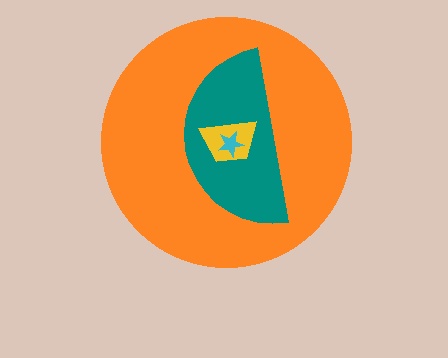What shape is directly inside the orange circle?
The teal semicircle.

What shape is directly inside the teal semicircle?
The yellow trapezoid.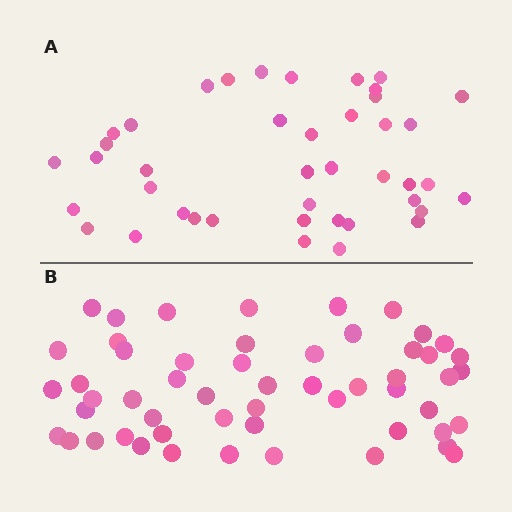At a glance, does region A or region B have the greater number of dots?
Region B (the bottom region) has more dots.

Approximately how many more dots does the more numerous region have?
Region B has roughly 12 or so more dots than region A.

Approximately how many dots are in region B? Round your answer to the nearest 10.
About 50 dots. (The exact count is 54, which rounds to 50.)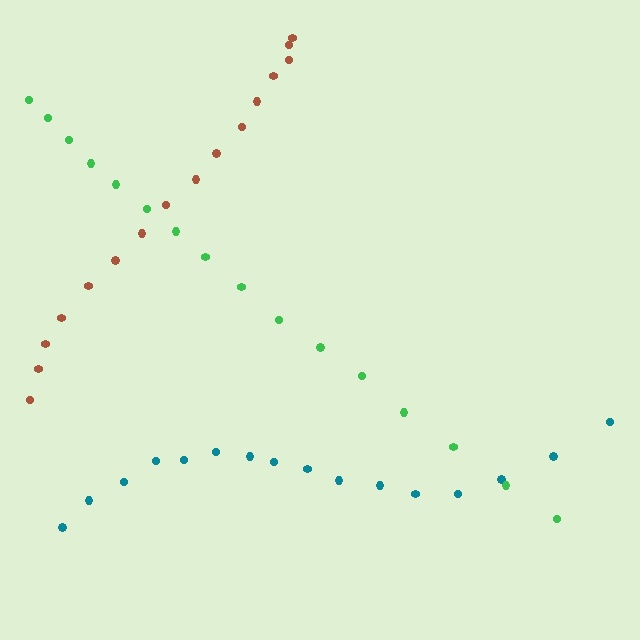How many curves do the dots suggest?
There are 3 distinct paths.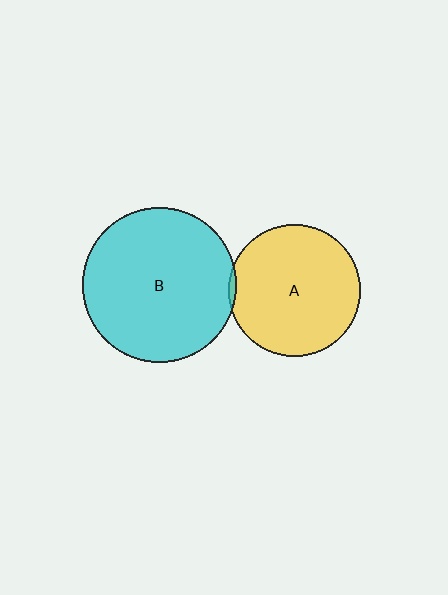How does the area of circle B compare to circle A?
Approximately 1.4 times.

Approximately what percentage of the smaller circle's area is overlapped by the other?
Approximately 5%.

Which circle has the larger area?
Circle B (cyan).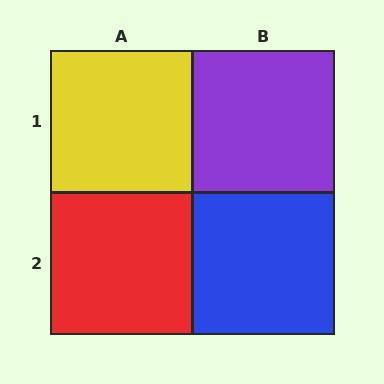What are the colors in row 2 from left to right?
Red, blue.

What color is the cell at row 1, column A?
Yellow.